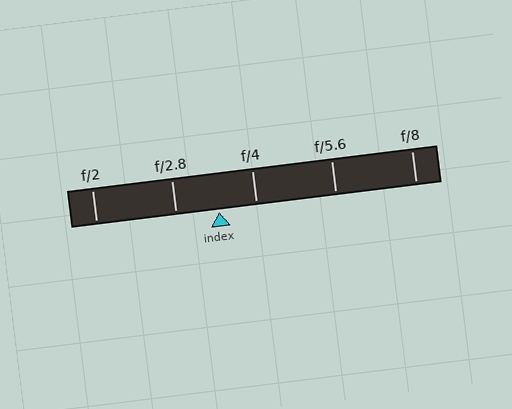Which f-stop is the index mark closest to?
The index mark is closest to f/4.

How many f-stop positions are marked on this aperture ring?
There are 5 f-stop positions marked.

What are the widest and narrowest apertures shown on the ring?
The widest aperture shown is f/2 and the narrowest is f/8.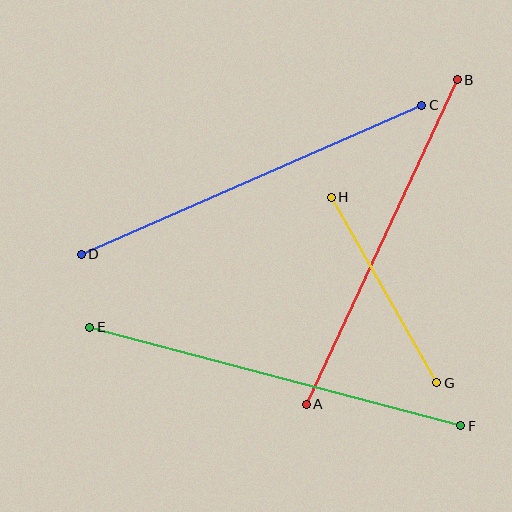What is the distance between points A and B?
The distance is approximately 358 pixels.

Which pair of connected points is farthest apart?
Points E and F are farthest apart.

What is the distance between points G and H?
The distance is approximately 214 pixels.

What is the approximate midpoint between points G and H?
The midpoint is at approximately (384, 290) pixels.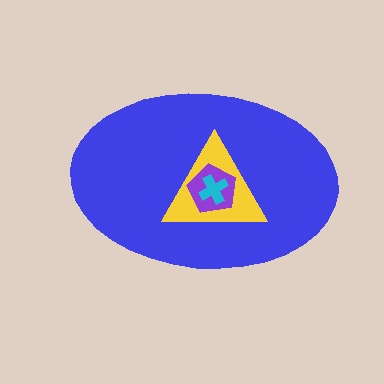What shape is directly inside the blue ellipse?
The yellow triangle.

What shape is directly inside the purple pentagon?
The cyan cross.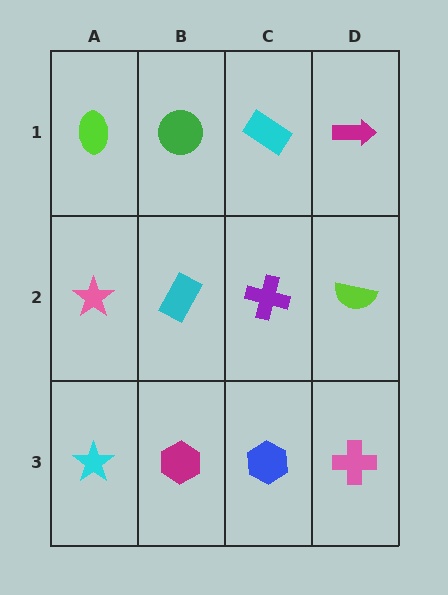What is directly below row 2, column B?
A magenta hexagon.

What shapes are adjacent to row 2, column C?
A cyan rectangle (row 1, column C), a blue hexagon (row 3, column C), a cyan rectangle (row 2, column B), a lime semicircle (row 2, column D).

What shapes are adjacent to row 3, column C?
A purple cross (row 2, column C), a magenta hexagon (row 3, column B), a pink cross (row 3, column D).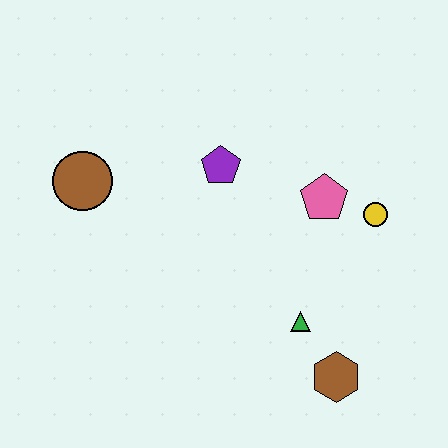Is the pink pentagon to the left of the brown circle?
No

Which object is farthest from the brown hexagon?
The brown circle is farthest from the brown hexagon.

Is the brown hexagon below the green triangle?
Yes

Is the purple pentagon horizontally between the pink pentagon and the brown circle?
Yes